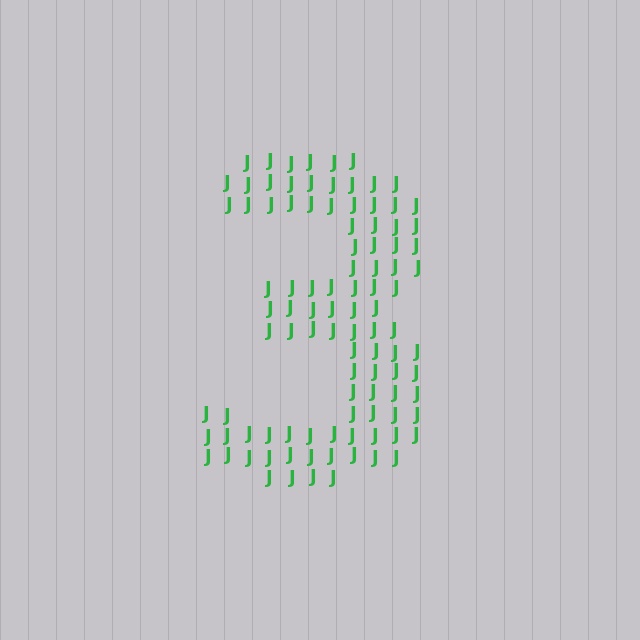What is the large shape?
The large shape is the digit 3.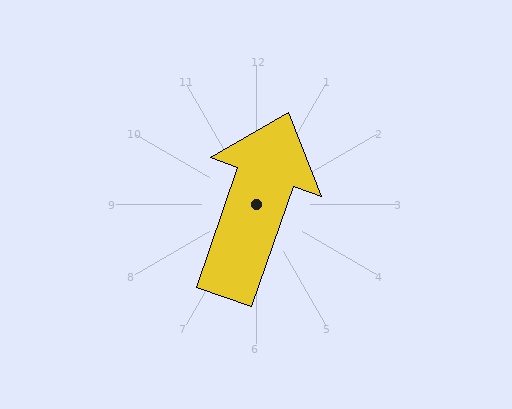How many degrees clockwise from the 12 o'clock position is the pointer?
Approximately 19 degrees.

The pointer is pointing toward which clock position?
Roughly 1 o'clock.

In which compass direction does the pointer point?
North.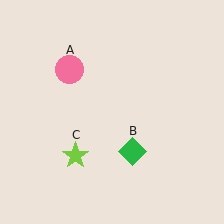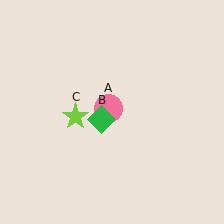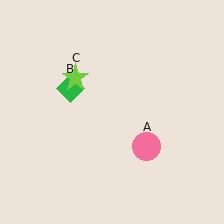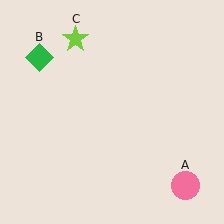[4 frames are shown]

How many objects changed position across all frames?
3 objects changed position: pink circle (object A), green diamond (object B), lime star (object C).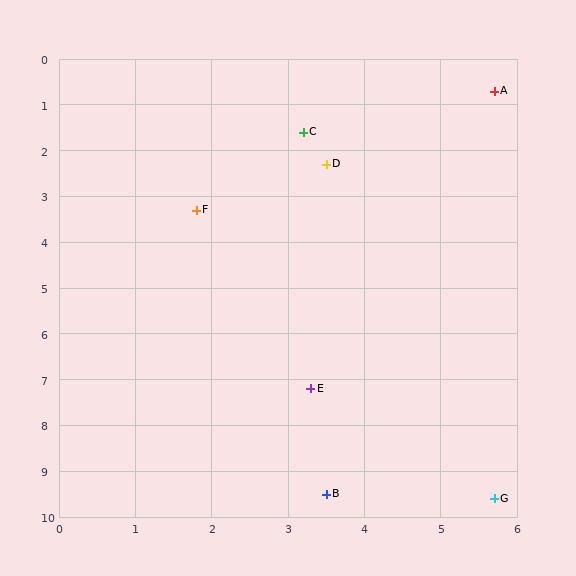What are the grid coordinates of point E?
Point E is at approximately (3.3, 7.2).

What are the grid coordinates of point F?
Point F is at approximately (1.8, 3.3).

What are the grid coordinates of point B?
Point B is at approximately (3.5, 9.5).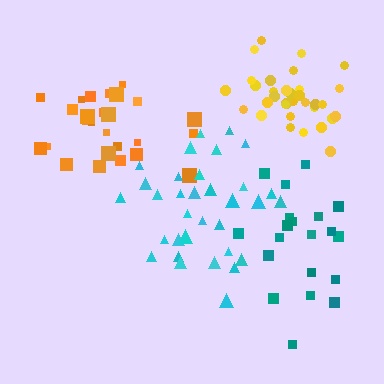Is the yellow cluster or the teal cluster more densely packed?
Yellow.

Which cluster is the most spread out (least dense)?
Teal.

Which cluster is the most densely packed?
Yellow.